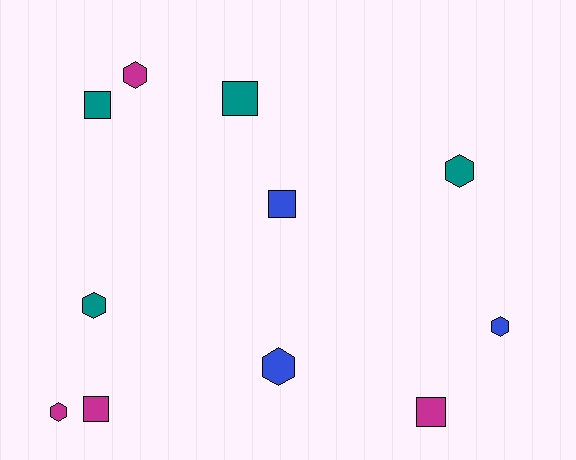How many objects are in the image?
There are 11 objects.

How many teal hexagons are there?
There are 2 teal hexagons.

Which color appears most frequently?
Magenta, with 4 objects.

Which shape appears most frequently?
Hexagon, with 6 objects.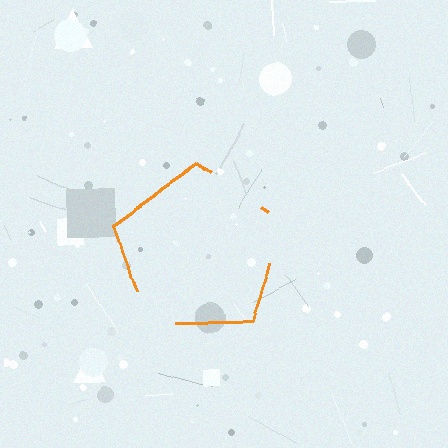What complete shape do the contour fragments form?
The contour fragments form a pentagon.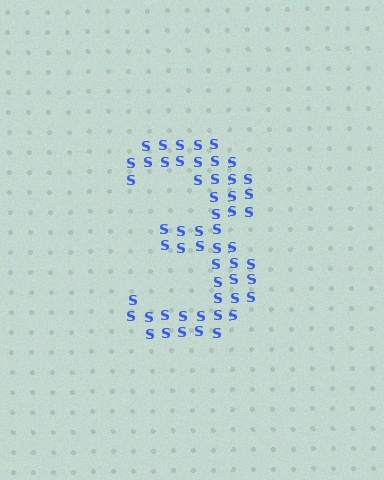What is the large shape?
The large shape is the digit 3.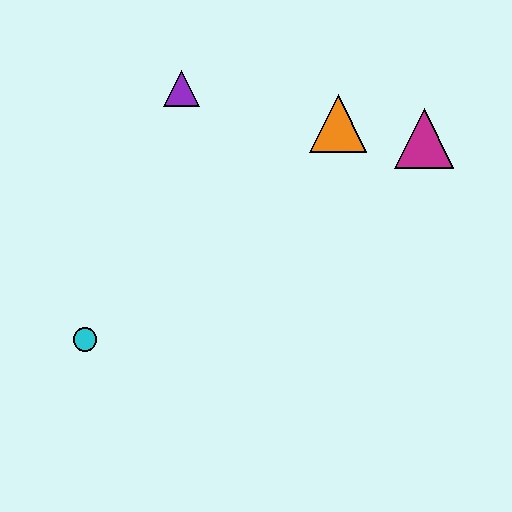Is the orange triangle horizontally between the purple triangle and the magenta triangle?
Yes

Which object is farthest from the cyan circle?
The magenta triangle is farthest from the cyan circle.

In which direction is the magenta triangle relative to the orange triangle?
The magenta triangle is to the right of the orange triangle.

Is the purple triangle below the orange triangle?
No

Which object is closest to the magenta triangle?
The orange triangle is closest to the magenta triangle.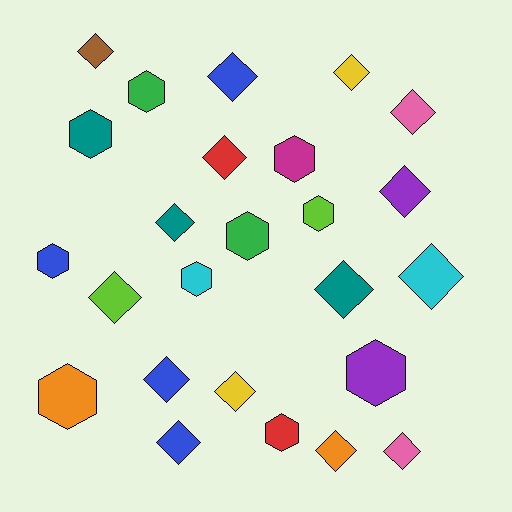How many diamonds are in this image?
There are 15 diamonds.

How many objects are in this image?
There are 25 objects.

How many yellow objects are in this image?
There are 2 yellow objects.